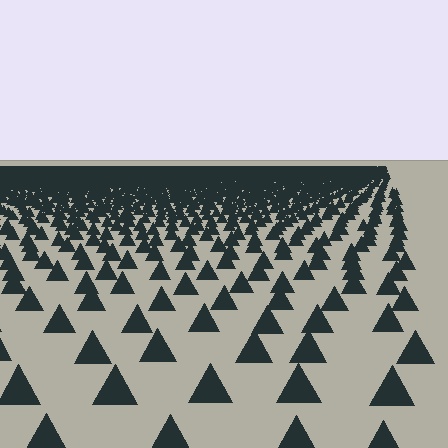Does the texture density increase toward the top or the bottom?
Density increases toward the top.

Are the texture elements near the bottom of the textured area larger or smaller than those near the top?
Larger. Near the bottom, elements are closer to the viewer and appear at a bigger on-screen size.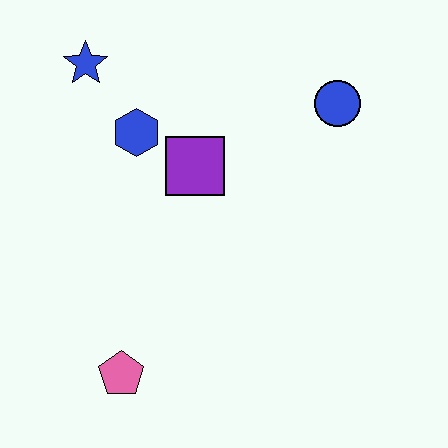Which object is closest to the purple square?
The blue hexagon is closest to the purple square.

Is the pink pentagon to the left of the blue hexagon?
Yes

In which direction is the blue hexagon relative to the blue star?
The blue hexagon is below the blue star.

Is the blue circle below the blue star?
Yes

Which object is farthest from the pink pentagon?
The blue circle is farthest from the pink pentagon.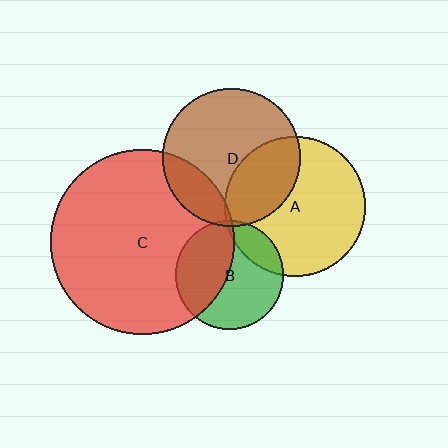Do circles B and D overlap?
Yes.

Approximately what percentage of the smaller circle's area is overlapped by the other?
Approximately 5%.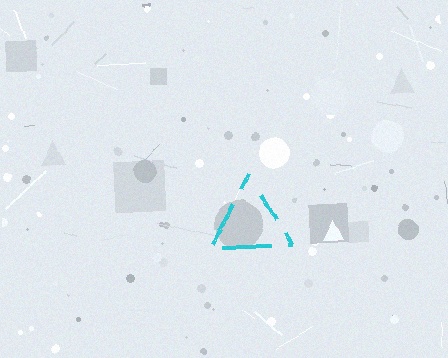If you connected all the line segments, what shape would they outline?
They would outline a triangle.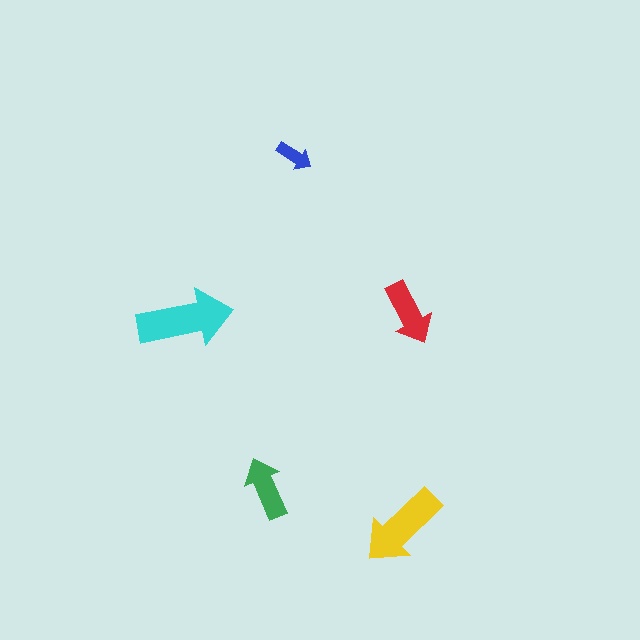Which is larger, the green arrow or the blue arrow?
The green one.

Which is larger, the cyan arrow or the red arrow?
The cyan one.